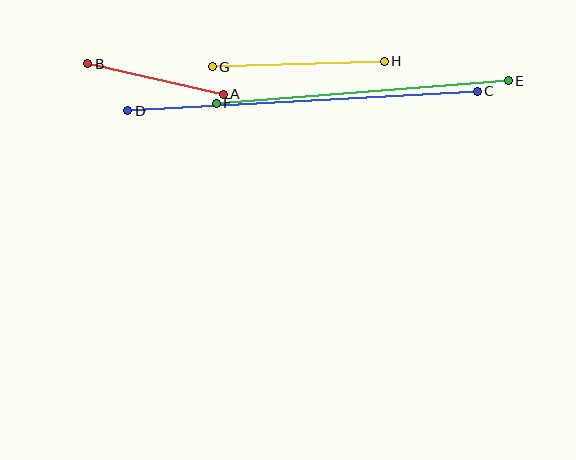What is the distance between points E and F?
The distance is approximately 293 pixels.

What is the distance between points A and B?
The distance is approximately 139 pixels.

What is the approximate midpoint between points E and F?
The midpoint is at approximately (362, 92) pixels.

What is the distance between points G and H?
The distance is approximately 172 pixels.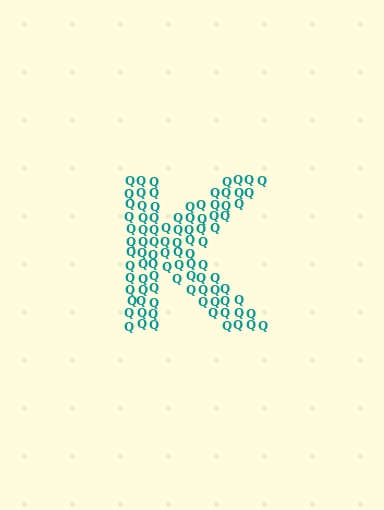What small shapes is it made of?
It is made of small letter Q's.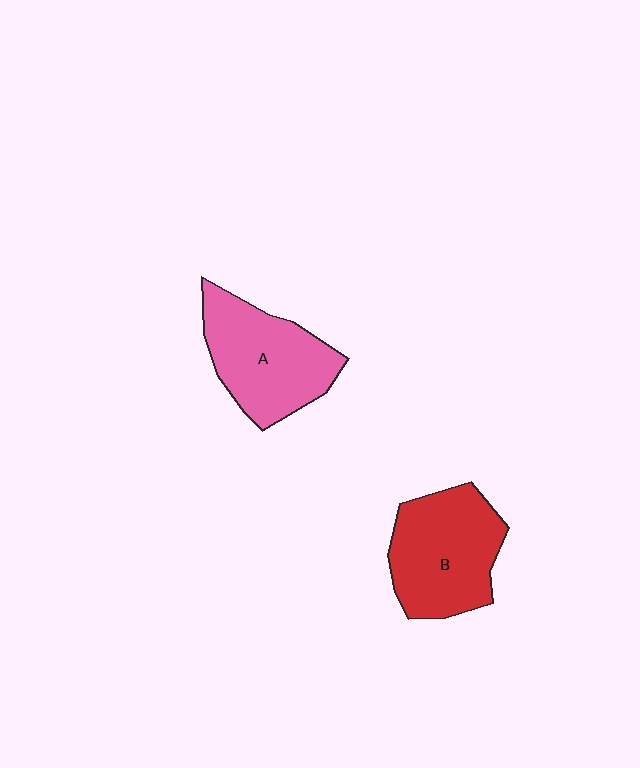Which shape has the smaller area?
Shape A (pink).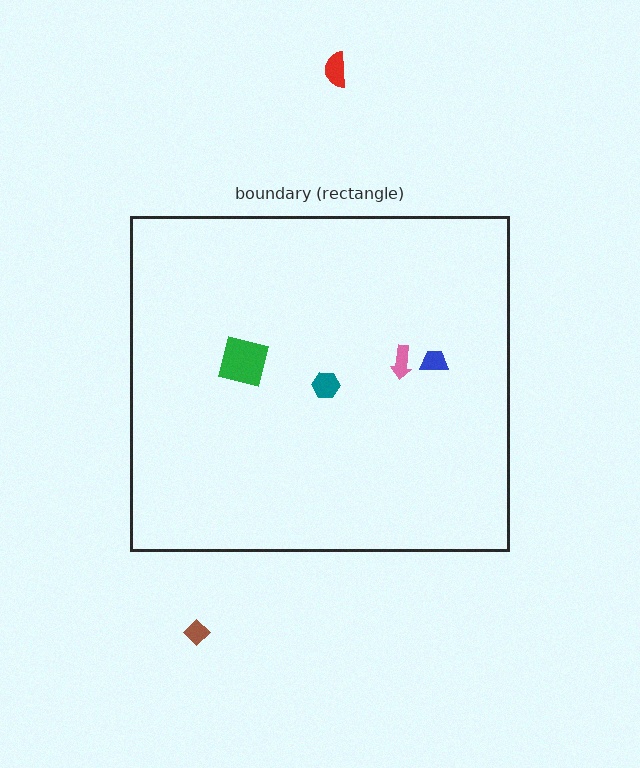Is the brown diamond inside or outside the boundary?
Outside.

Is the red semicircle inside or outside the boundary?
Outside.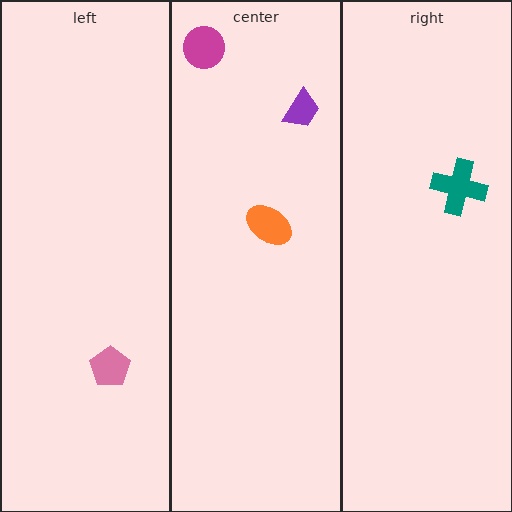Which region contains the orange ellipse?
The center region.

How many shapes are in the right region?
1.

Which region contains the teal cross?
The right region.